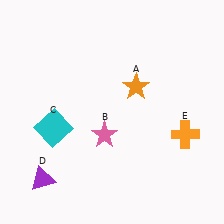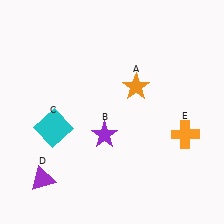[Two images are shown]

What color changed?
The star (B) changed from pink in Image 1 to purple in Image 2.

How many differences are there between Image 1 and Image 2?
There is 1 difference between the two images.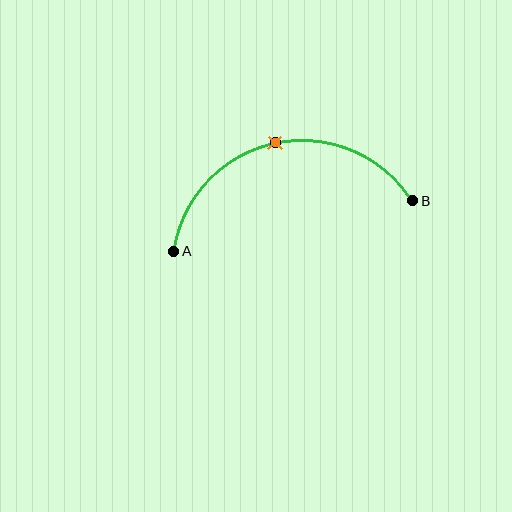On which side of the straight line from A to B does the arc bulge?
The arc bulges above the straight line connecting A and B.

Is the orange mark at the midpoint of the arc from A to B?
Yes. The orange mark lies on the arc at equal arc-length from both A and B — it is the arc midpoint.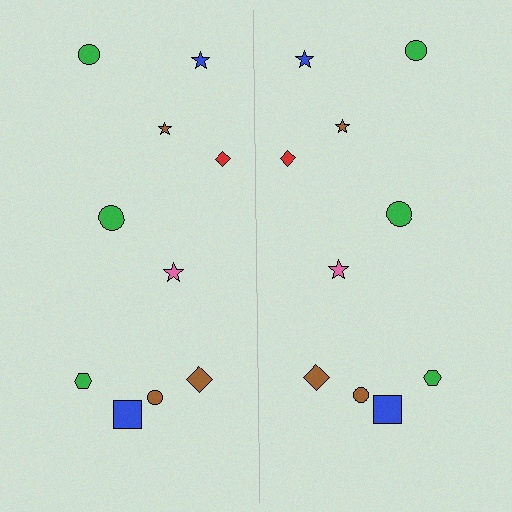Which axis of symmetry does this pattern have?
The pattern has a vertical axis of symmetry running through the center of the image.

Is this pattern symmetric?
Yes, this pattern has bilateral (reflection) symmetry.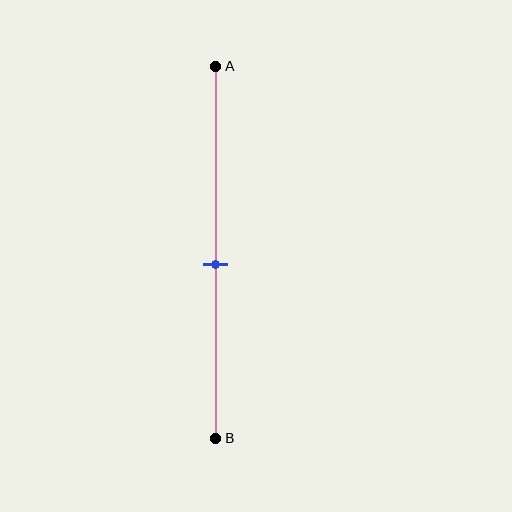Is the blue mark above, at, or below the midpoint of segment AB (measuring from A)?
The blue mark is below the midpoint of segment AB.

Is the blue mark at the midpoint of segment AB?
No, the mark is at about 55% from A, not at the 50% midpoint.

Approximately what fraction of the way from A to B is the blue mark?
The blue mark is approximately 55% of the way from A to B.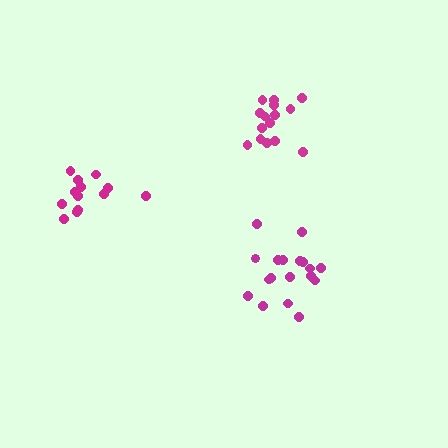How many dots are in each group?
Group 1: 15 dots, Group 2: 18 dots, Group 3: 13 dots (46 total).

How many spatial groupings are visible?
There are 3 spatial groupings.